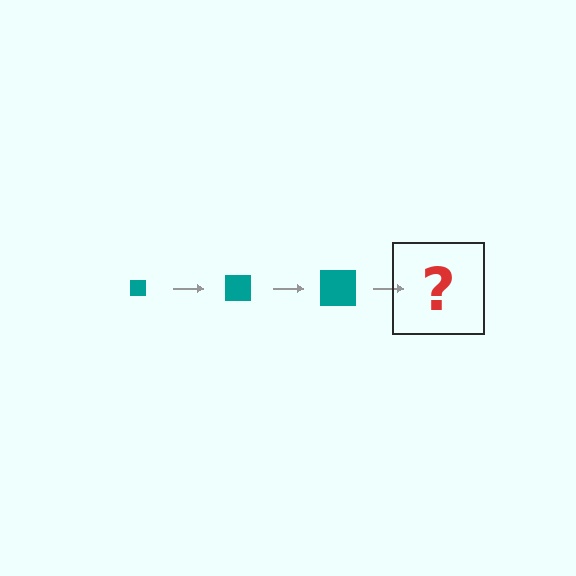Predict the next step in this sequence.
The next step is a teal square, larger than the previous one.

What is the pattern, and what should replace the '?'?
The pattern is that the square gets progressively larger each step. The '?' should be a teal square, larger than the previous one.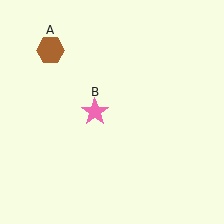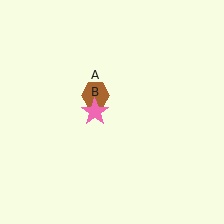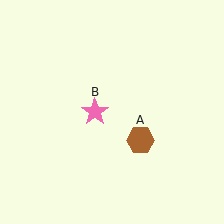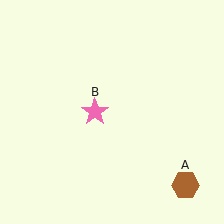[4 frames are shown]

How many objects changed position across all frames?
1 object changed position: brown hexagon (object A).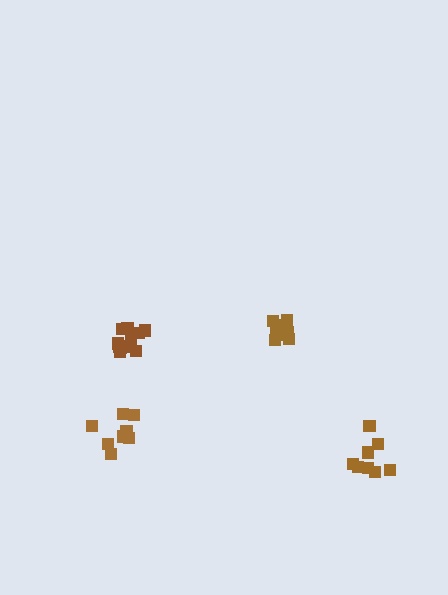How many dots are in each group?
Group 1: 8 dots, Group 2: 8 dots, Group 3: 12 dots, Group 4: 8 dots (36 total).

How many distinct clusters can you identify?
There are 4 distinct clusters.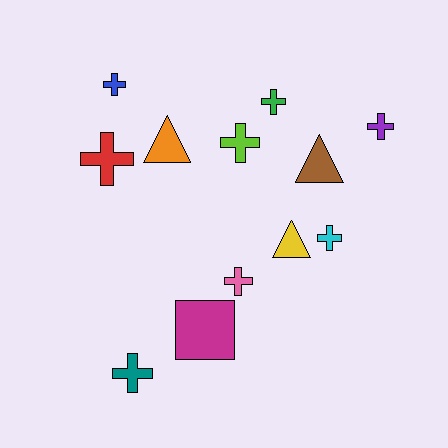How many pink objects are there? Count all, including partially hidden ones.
There is 1 pink object.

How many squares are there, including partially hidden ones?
There is 1 square.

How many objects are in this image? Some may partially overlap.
There are 12 objects.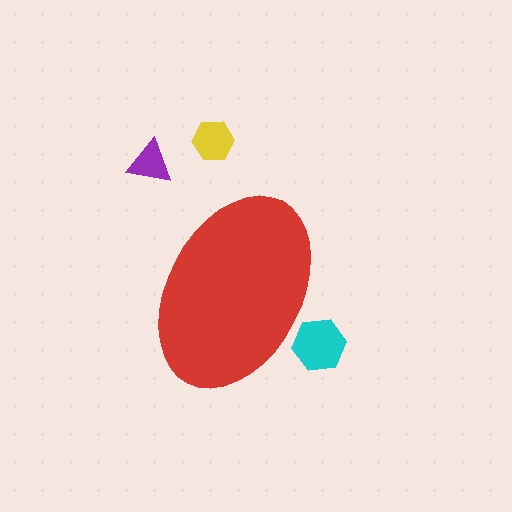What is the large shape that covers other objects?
A red ellipse.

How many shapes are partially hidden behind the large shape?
1 shape is partially hidden.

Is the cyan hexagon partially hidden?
Yes, the cyan hexagon is partially hidden behind the red ellipse.